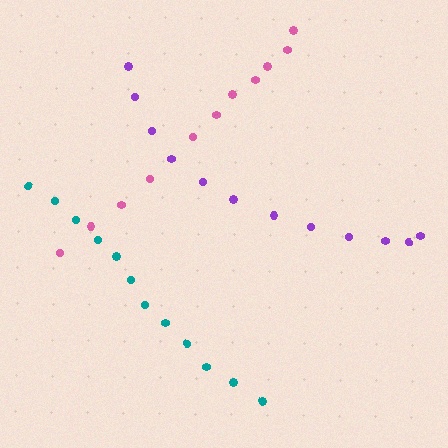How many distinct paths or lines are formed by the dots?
There are 3 distinct paths.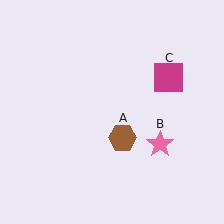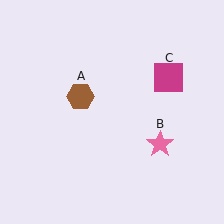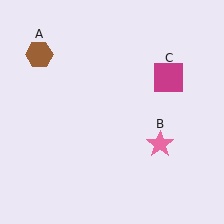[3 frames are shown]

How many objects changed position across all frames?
1 object changed position: brown hexagon (object A).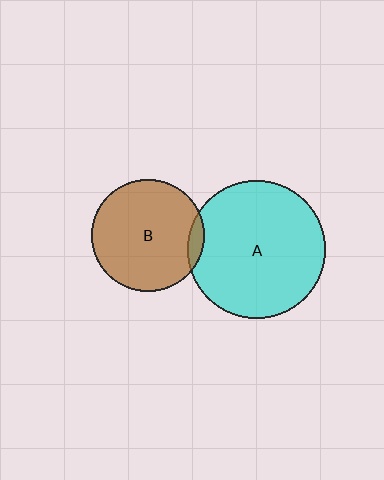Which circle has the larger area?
Circle A (cyan).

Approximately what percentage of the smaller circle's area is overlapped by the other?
Approximately 5%.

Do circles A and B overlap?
Yes.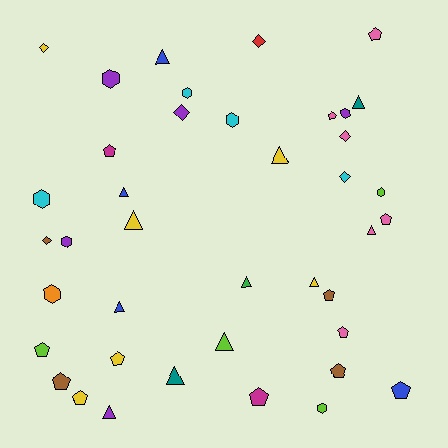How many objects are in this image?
There are 40 objects.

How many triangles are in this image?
There are 12 triangles.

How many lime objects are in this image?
There are 4 lime objects.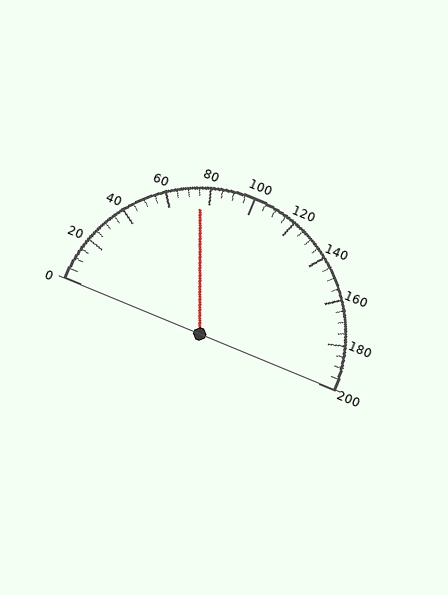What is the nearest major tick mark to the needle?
The nearest major tick mark is 80.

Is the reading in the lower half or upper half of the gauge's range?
The reading is in the lower half of the range (0 to 200).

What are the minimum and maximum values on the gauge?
The gauge ranges from 0 to 200.